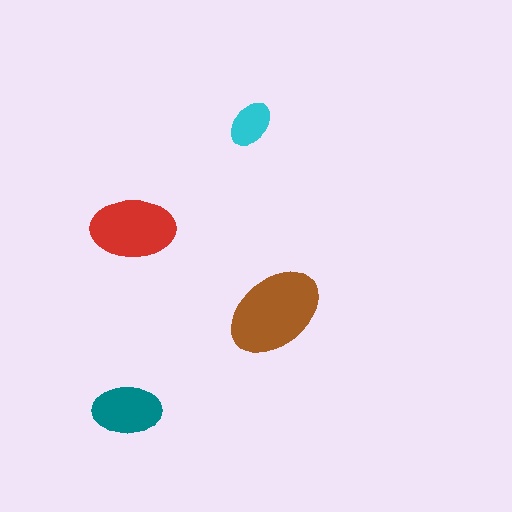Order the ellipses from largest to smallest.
the brown one, the red one, the teal one, the cyan one.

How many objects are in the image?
There are 4 objects in the image.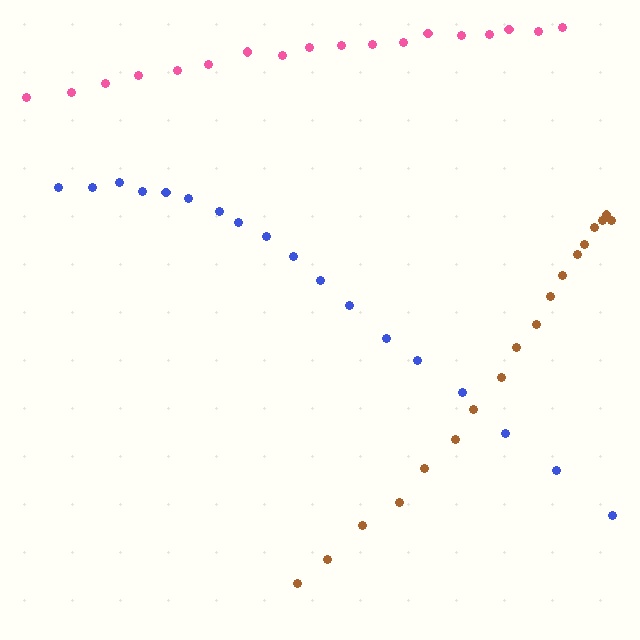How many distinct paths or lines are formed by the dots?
There are 3 distinct paths.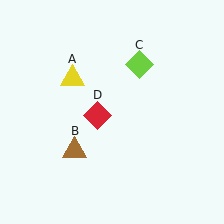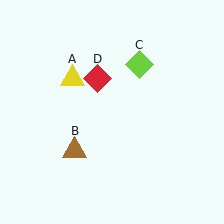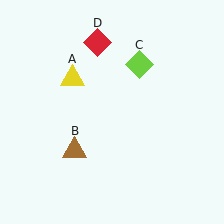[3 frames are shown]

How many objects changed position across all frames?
1 object changed position: red diamond (object D).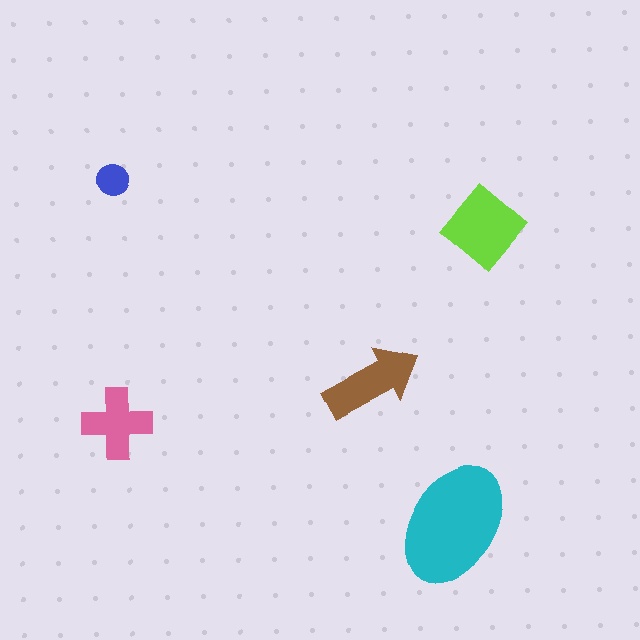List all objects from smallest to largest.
The blue circle, the pink cross, the brown arrow, the lime diamond, the cyan ellipse.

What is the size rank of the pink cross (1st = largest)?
4th.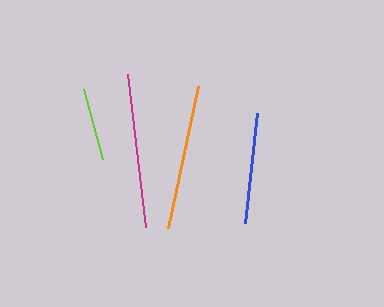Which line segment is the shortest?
The lime line is the shortest at approximately 73 pixels.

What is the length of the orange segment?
The orange segment is approximately 145 pixels long.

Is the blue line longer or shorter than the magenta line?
The magenta line is longer than the blue line.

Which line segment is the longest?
The magenta line is the longest at approximately 155 pixels.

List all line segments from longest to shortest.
From longest to shortest: magenta, orange, blue, lime.